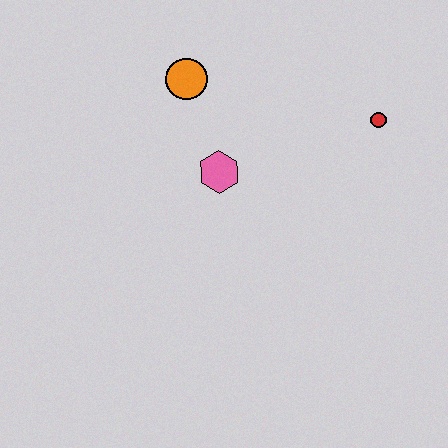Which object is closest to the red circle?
The pink hexagon is closest to the red circle.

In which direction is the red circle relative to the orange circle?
The red circle is to the right of the orange circle.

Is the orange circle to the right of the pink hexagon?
No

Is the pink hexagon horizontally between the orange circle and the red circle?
Yes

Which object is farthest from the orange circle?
The red circle is farthest from the orange circle.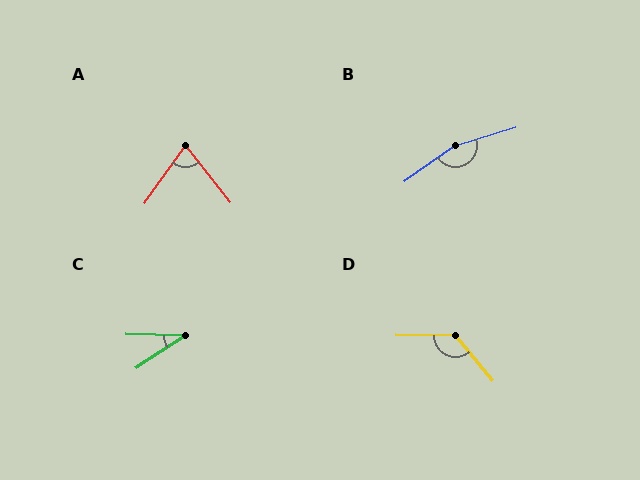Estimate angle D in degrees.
Approximately 130 degrees.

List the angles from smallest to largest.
C (35°), A (74°), D (130°), B (162°).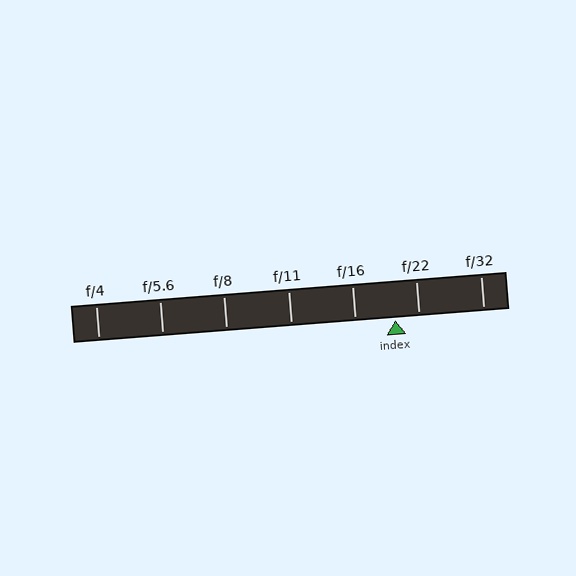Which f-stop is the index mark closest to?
The index mark is closest to f/22.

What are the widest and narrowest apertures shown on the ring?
The widest aperture shown is f/4 and the narrowest is f/32.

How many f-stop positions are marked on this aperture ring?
There are 7 f-stop positions marked.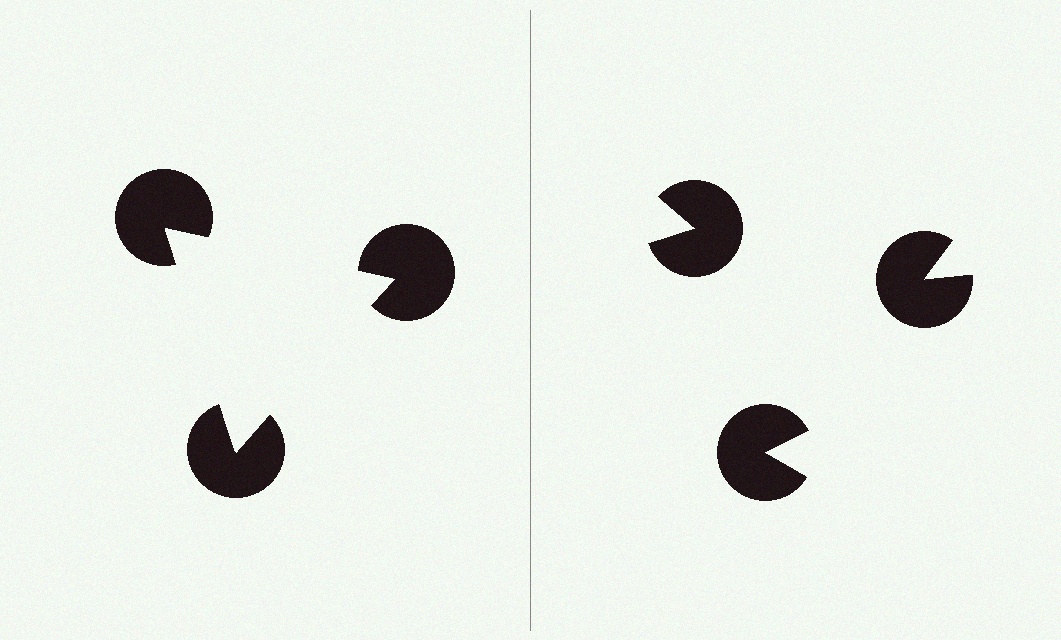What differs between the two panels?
The pac-man discs are positioned identically on both sides; only the wedge orientations differ. On the left they align to a triangle; on the right they are misaligned.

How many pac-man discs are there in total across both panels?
6 — 3 on each side.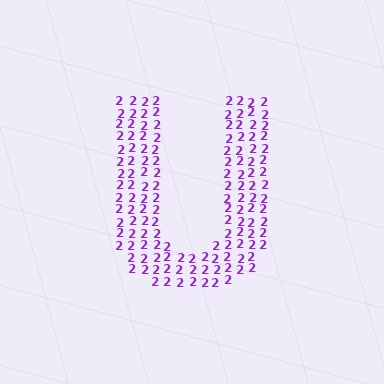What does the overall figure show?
The overall figure shows the letter U.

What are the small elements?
The small elements are digit 2's.